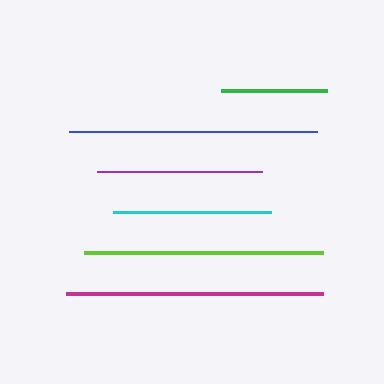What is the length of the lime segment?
The lime segment is approximately 239 pixels long.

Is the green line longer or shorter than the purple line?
The purple line is longer than the green line.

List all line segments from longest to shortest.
From longest to shortest: magenta, blue, lime, purple, cyan, green.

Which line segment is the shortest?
The green line is the shortest at approximately 106 pixels.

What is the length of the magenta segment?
The magenta segment is approximately 256 pixels long.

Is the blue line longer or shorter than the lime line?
The blue line is longer than the lime line.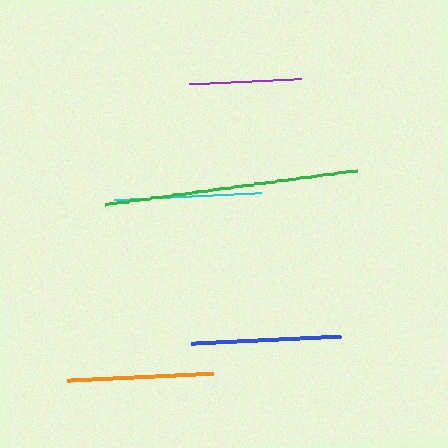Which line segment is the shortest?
The purple line is the shortest at approximately 111 pixels.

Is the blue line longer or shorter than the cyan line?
The blue line is longer than the cyan line.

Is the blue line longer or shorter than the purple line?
The blue line is longer than the purple line.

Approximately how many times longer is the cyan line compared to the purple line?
The cyan line is approximately 1.3 times the length of the purple line.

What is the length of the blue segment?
The blue segment is approximately 150 pixels long.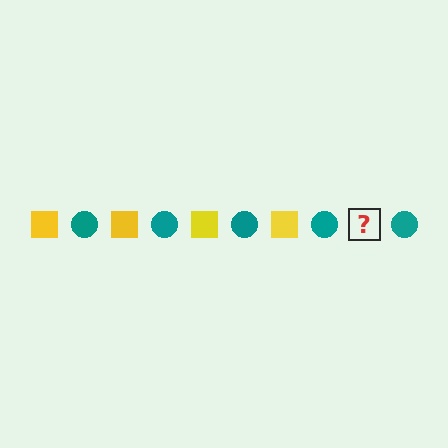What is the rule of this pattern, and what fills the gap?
The rule is that the pattern alternates between yellow square and teal circle. The gap should be filled with a yellow square.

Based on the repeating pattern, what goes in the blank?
The blank should be a yellow square.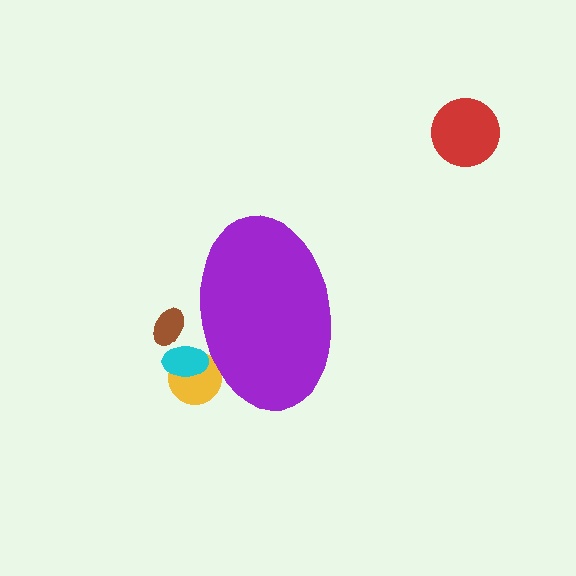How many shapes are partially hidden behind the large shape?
3 shapes are partially hidden.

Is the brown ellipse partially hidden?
Yes, the brown ellipse is partially hidden behind the purple ellipse.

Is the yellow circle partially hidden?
Yes, the yellow circle is partially hidden behind the purple ellipse.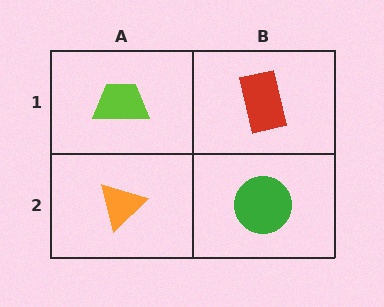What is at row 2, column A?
An orange triangle.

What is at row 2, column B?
A green circle.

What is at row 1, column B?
A red rectangle.